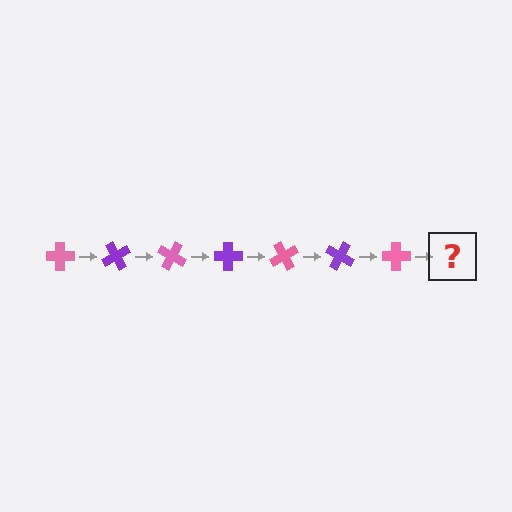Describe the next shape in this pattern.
It should be a purple cross, rotated 420 degrees from the start.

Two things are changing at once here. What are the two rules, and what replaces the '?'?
The two rules are that it rotates 60 degrees each step and the color cycles through pink and purple. The '?' should be a purple cross, rotated 420 degrees from the start.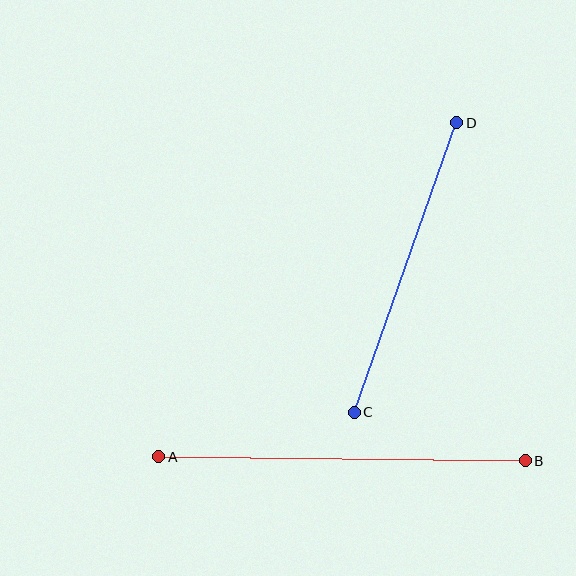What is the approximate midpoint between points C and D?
The midpoint is at approximately (406, 268) pixels.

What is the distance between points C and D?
The distance is approximately 307 pixels.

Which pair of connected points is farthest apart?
Points A and B are farthest apart.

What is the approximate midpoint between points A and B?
The midpoint is at approximately (342, 459) pixels.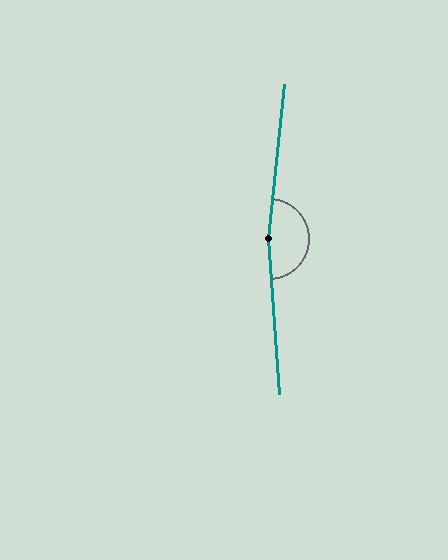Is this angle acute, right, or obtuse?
It is obtuse.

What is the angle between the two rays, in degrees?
Approximately 170 degrees.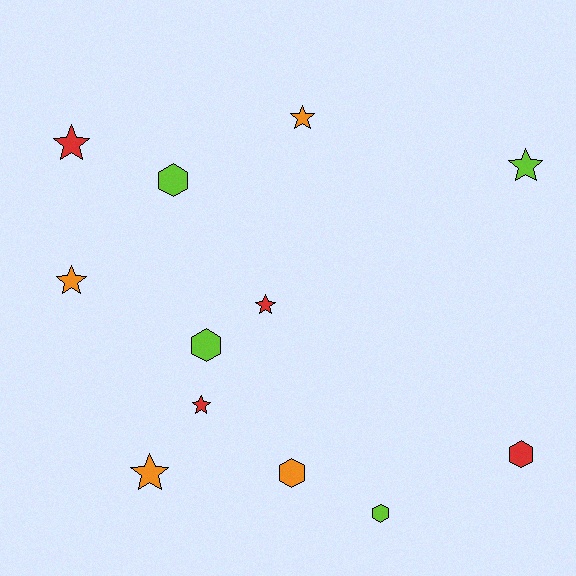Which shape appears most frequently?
Star, with 7 objects.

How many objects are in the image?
There are 12 objects.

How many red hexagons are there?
There is 1 red hexagon.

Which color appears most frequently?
Lime, with 4 objects.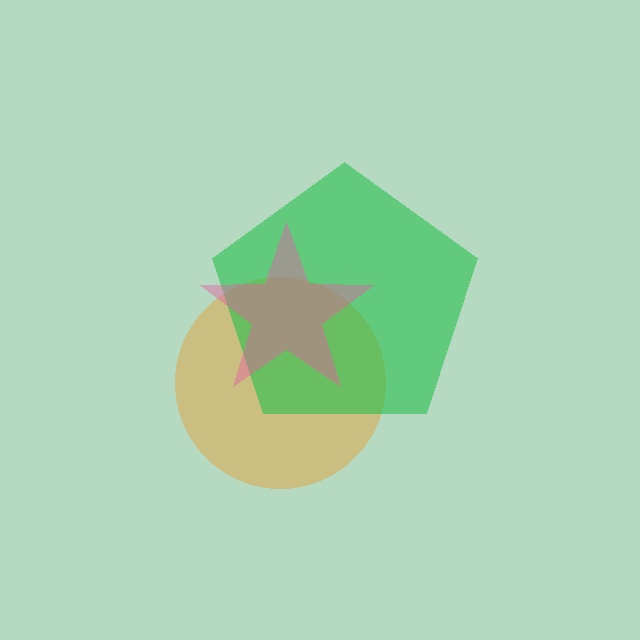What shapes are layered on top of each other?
The layered shapes are: an orange circle, a green pentagon, a pink star.